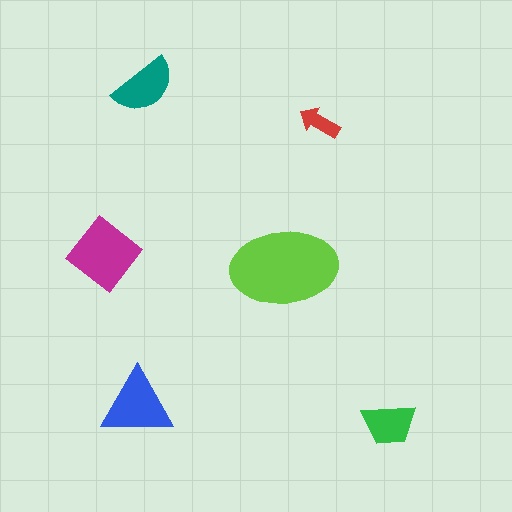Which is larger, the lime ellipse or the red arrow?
The lime ellipse.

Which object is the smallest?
The red arrow.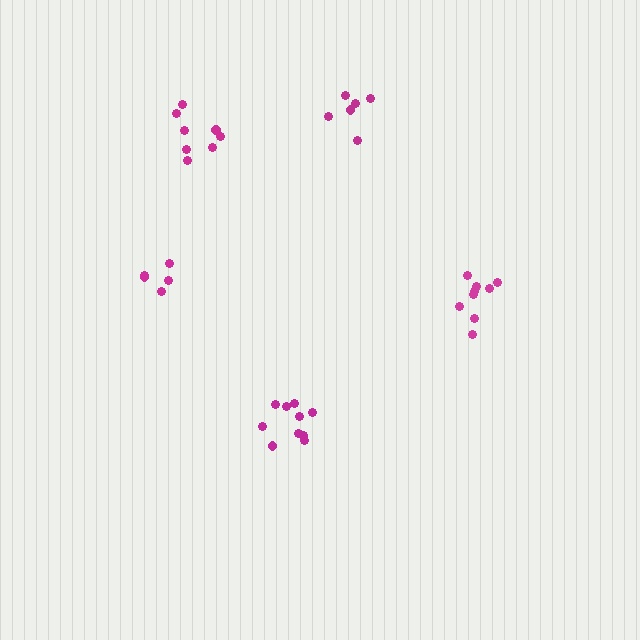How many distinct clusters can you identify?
There are 5 distinct clusters.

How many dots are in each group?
Group 1: 5 dots, Group 2: 6 dots, Group 3: 9 dots, Group 4: 10 dots, Group 5: 8 dots (38 total).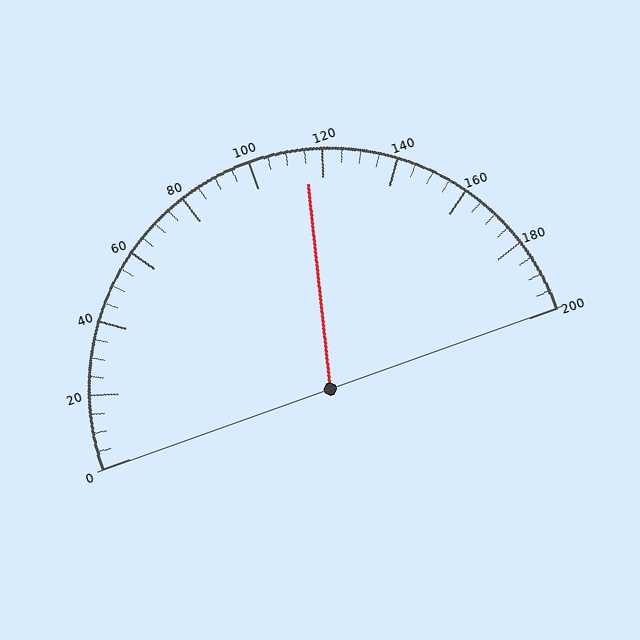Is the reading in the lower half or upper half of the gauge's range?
The reading is in the upper half of the range (0 to 200).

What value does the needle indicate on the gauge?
The needle indicates approximately 115.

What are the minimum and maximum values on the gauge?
The gauge ranges from 0 to 200.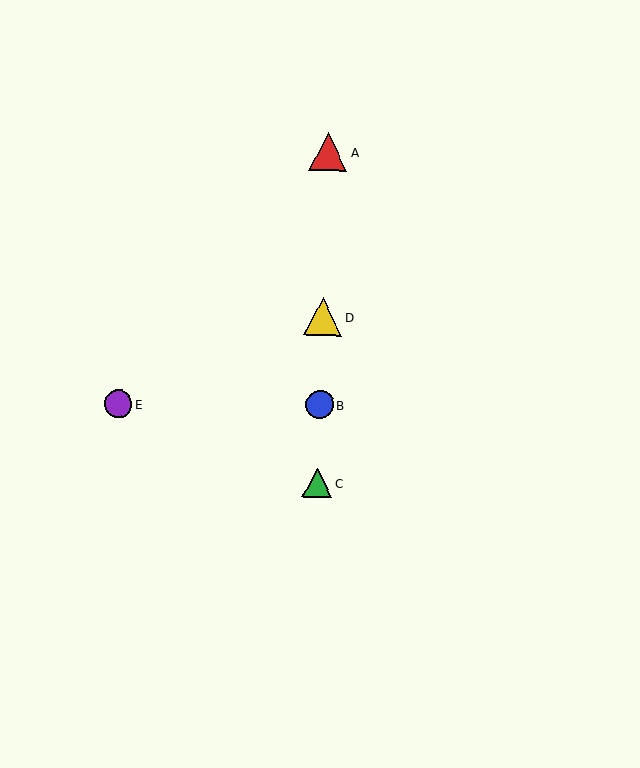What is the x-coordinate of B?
Object B is at x≈320.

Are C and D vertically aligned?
Yes, both are at x≈317.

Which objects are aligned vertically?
Objects A, B, C, D are aligned vertically.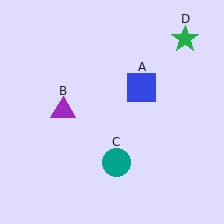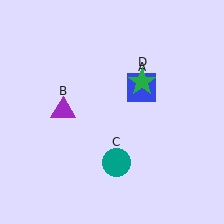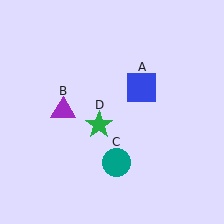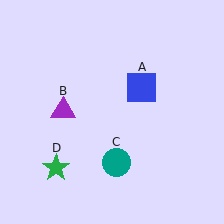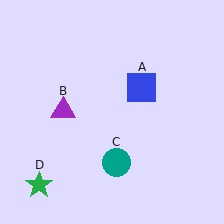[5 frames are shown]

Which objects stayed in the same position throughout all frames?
Blue square (object A) and purple triangle (object B) and teal circle (object C) remained stationary.